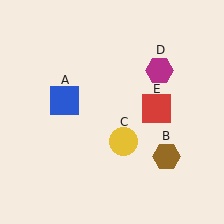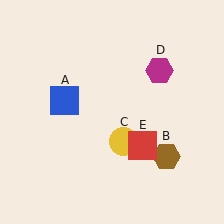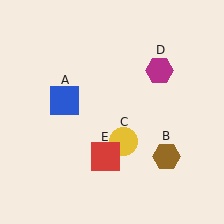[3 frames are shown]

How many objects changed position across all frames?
1 object changed position: red square (object E).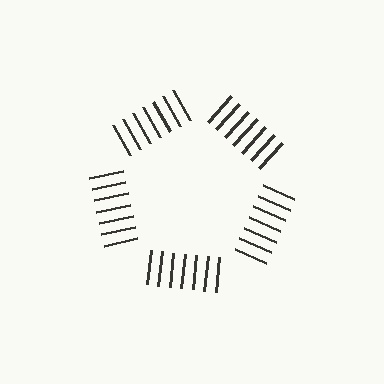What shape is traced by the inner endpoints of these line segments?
An illusory pentagon — the line segments terminate on its edges but no continuous stroke is drawn.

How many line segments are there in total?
35 — 7 along each of the 5 edges.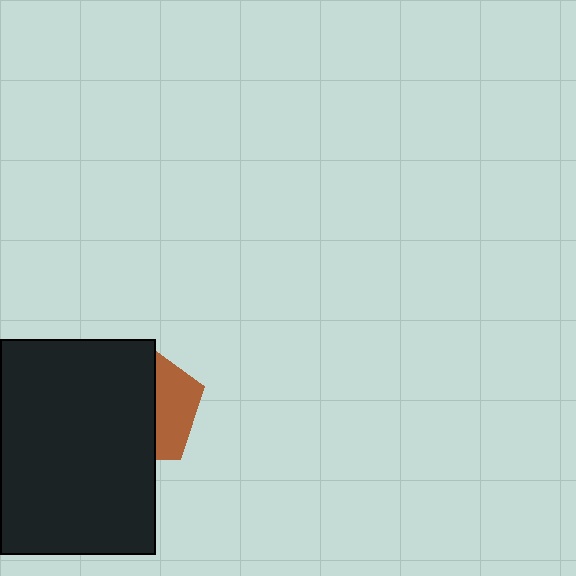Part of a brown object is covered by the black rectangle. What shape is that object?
It is a pentagon.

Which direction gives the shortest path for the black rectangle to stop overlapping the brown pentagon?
Moving left gives the shortest separation.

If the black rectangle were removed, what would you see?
You would see the complete brown pentagon.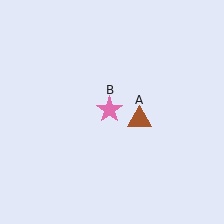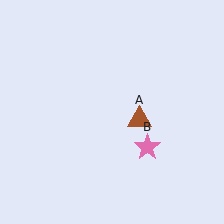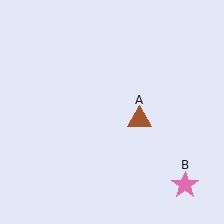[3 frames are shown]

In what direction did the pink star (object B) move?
The pink star (object B) moved down and to the right.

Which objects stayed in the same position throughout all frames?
Brown triangle (object A) remained stationary.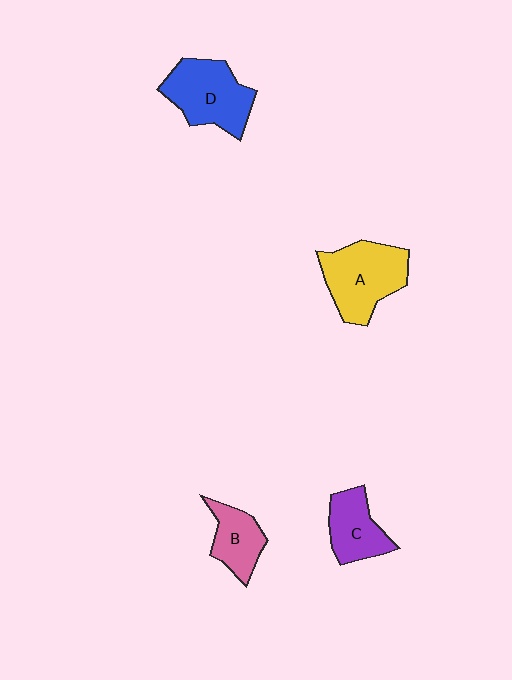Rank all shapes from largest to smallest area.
From largest to smallest: A (yellow), D (blue), C (purple), B (pink).